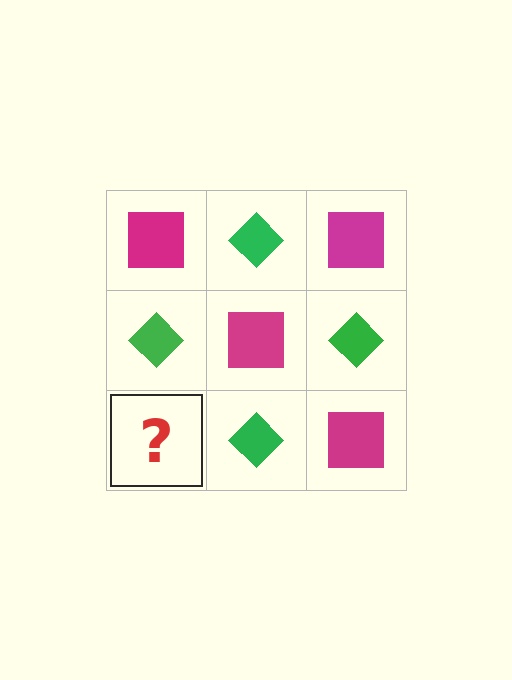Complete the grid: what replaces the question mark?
The question mark should be replaced with a magenta square.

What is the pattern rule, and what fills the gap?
The rule is that it alternates magenta square and green diamond in a checkerboard pattern. The gap should be filled with a magenta square.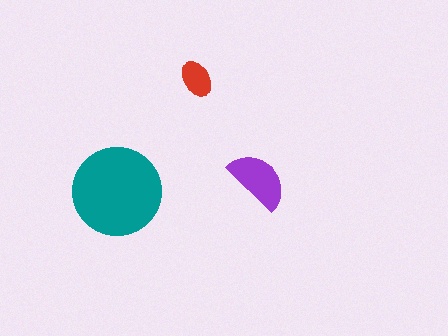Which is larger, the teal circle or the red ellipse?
The teal circle.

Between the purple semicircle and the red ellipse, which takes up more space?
The purple semicircle.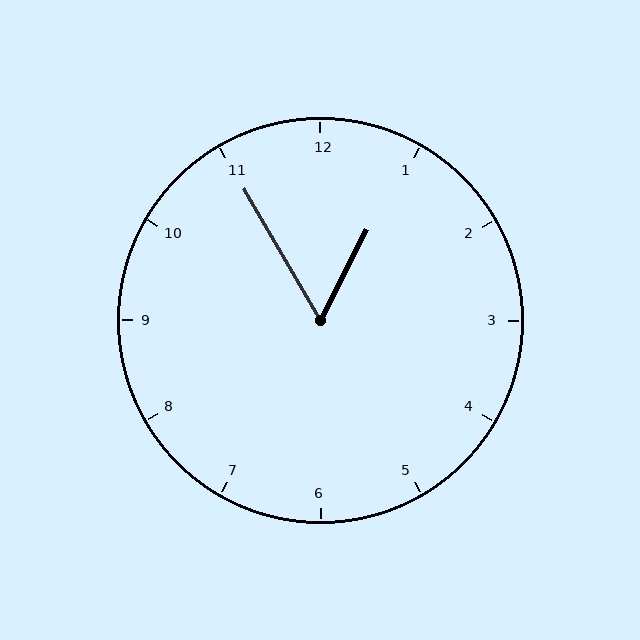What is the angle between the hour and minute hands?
Approximately 58 degrees.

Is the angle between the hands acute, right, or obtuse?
It is acute.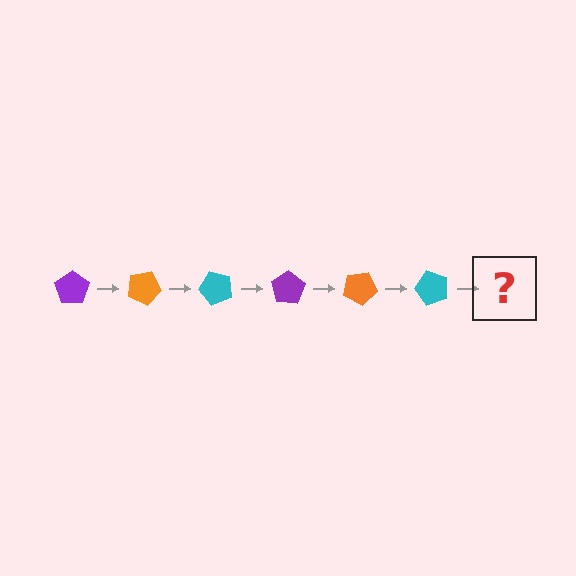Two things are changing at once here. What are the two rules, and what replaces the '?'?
The two rules are that it rotates 25 degrees each step and the color cycles through purple, orange, and cyan. The '?' should be a purple pentagon, rotated 150 degrees from the start.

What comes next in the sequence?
The next element should be a purple pentagon, rotated 150 degrees from the start.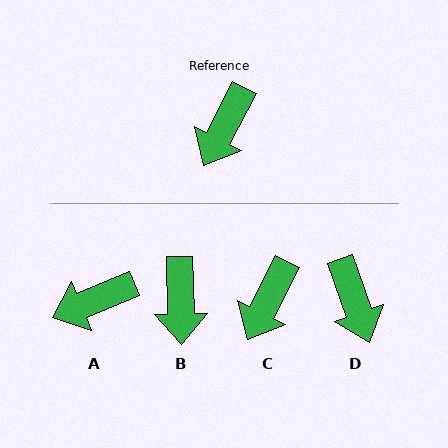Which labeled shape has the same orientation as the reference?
C.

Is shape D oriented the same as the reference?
No, it is off by about 47 degrees.